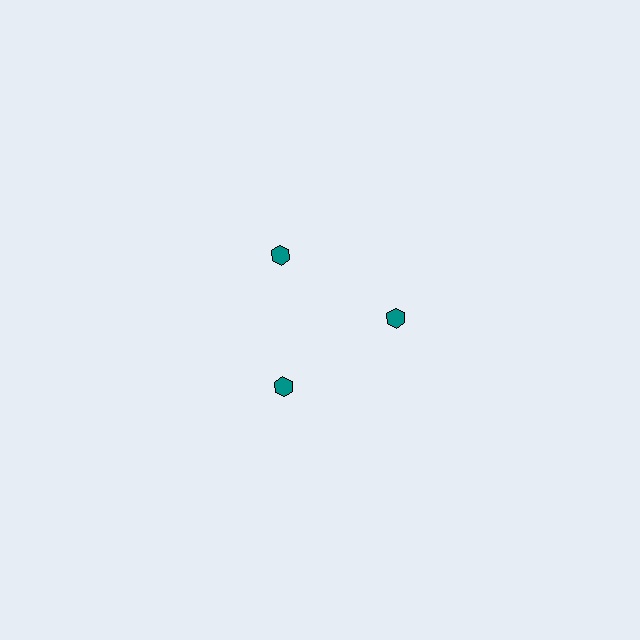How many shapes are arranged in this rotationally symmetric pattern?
There are 3 shapes, arranged in 3 groups of 1.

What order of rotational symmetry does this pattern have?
This pattern has 3-fold rotational symmetry.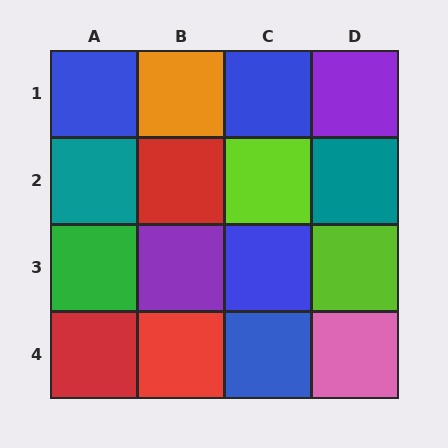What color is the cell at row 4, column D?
Pink.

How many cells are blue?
4 cells are blue.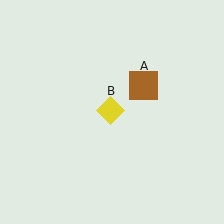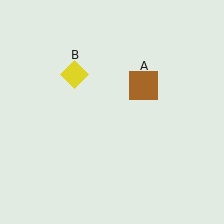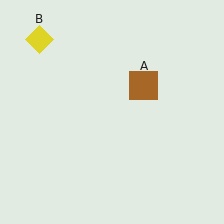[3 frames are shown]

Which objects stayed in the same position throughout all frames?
Brown square (object A) remained stationary.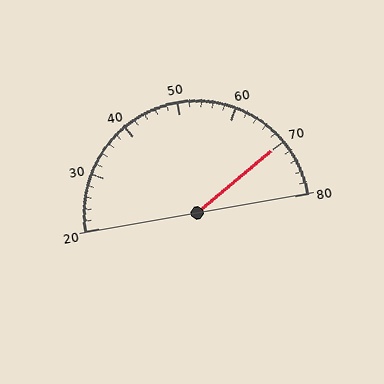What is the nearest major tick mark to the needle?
The nearest major tick mark is 70.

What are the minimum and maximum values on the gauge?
The gauge ranges from 20 to 80.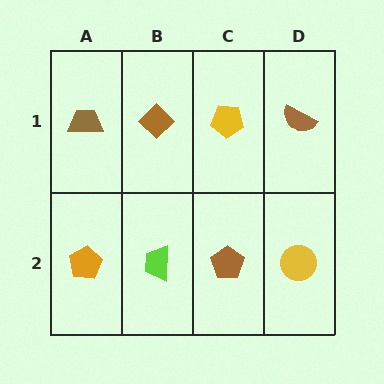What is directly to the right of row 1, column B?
A yellow pentagon.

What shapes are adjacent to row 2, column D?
A brown semicircle (row 1, column D), a brown pentagon (row 2, column C).